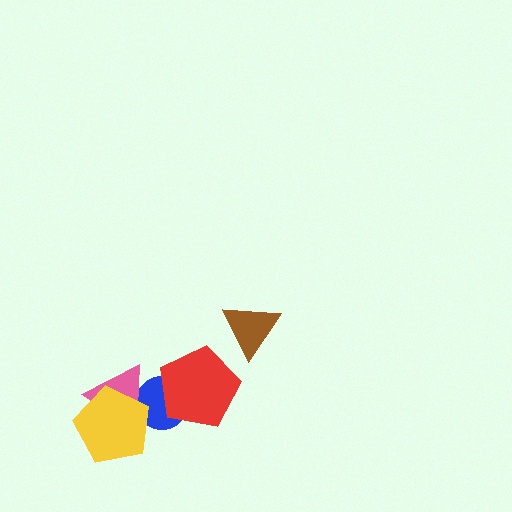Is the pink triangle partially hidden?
Yes, it is partially covered by another shape.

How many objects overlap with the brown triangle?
0 objects overlap with the brown triangle.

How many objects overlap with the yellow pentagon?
2 objects overlap with the yellow pentagon.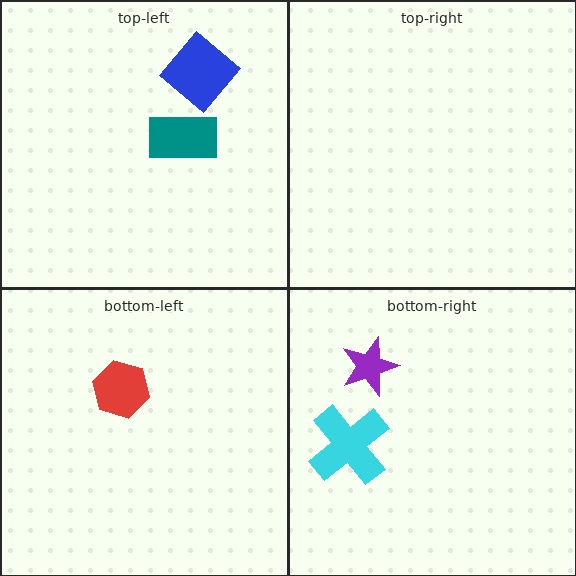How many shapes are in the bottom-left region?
1.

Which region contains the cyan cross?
The bottom-right region.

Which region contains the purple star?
The bottom-right region.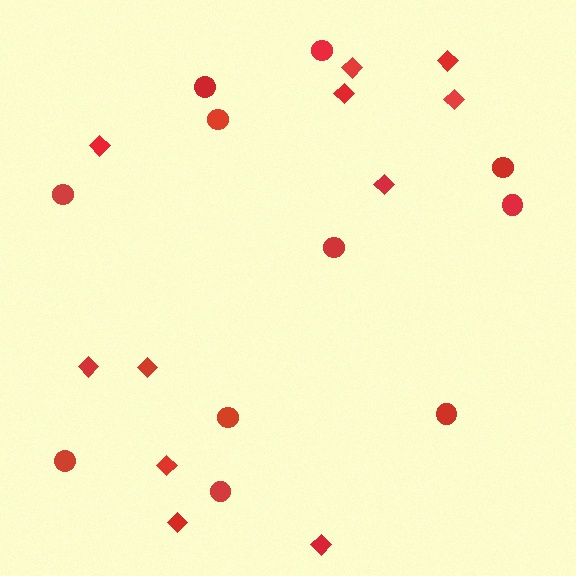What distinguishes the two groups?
There are 2 groups: one group of circles (11) and one group of diamonds (11).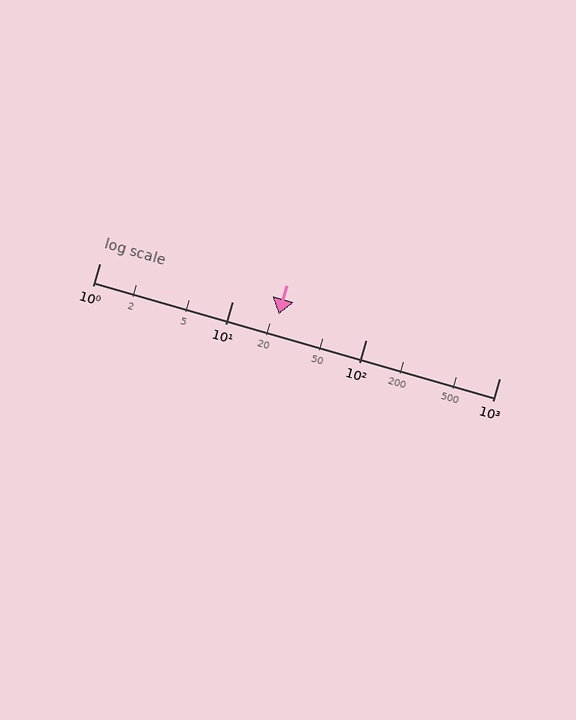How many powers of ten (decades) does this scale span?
The scale spans 3 decades, from 1 to 1000.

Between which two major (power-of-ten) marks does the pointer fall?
The pointer is between 10 and 100.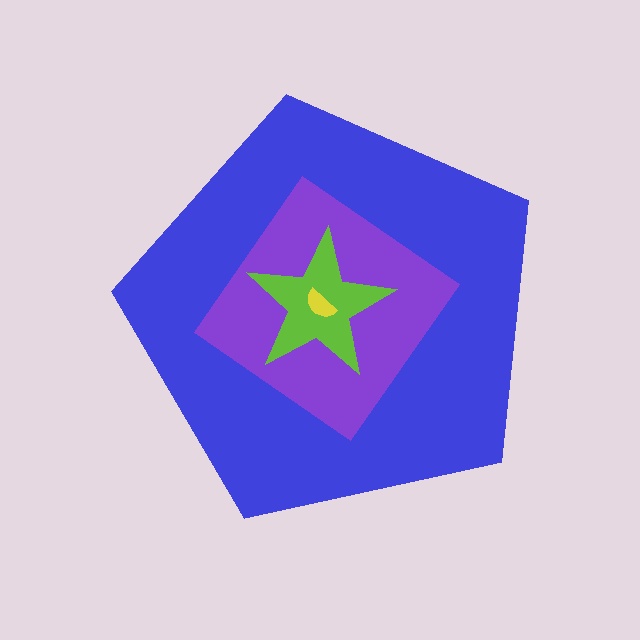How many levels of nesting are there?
4.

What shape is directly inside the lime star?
The yellow semicircle.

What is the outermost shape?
The blue pentagon.